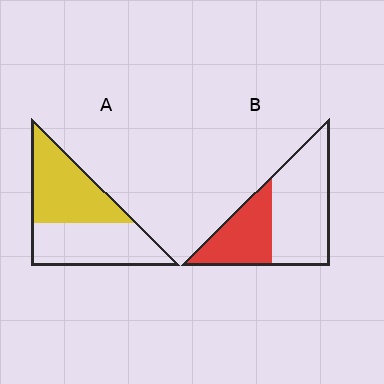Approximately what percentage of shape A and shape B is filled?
A is approximately 50% and B is approximately 40%.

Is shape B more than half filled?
No.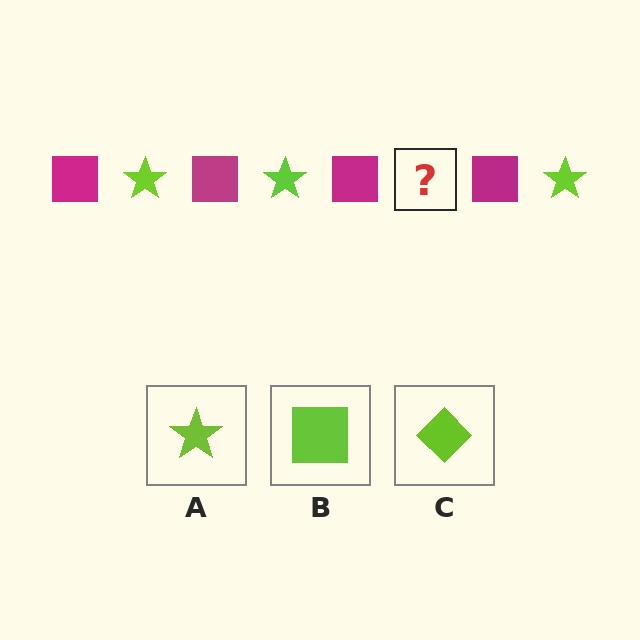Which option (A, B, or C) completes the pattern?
A.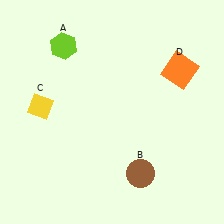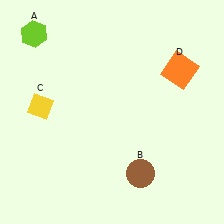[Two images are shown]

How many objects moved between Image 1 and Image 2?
1 object moved between the two images.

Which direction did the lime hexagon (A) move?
The lime hexagon (A) moved left.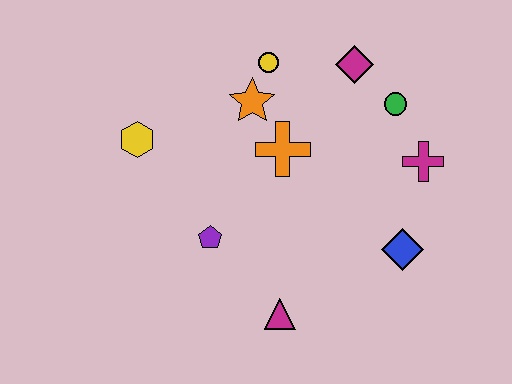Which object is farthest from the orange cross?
The magenta triangle is farthest from the orange cross.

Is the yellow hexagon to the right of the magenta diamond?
No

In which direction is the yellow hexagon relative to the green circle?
The yellow hexagon is to the left of the green circle.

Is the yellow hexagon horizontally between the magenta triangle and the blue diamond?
No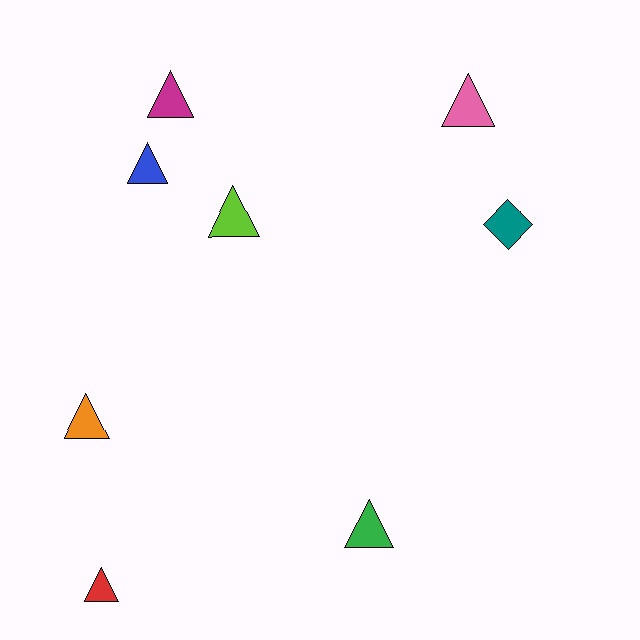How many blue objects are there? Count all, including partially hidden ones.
There is 1 blue object.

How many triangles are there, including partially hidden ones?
There are 7 triangles.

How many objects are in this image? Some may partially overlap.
There are 8 objects.